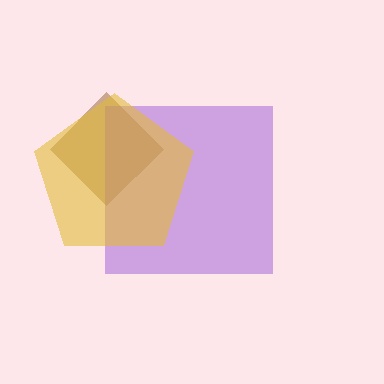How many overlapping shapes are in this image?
There are 3 overlapping shapes in the image.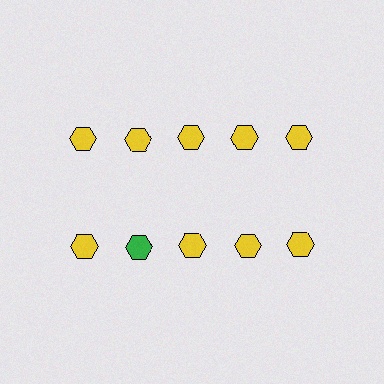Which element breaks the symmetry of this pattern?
The green hexagon in the second row, second from left column breaks the symmetry. All other shapes are yellow hexagons.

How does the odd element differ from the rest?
It has a different color: green instead of yellow.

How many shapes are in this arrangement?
There are 10 shapes arranged in a grid pattern.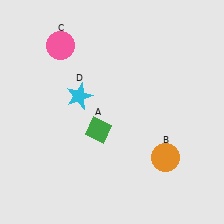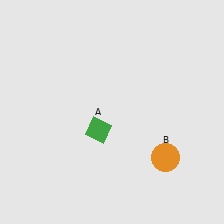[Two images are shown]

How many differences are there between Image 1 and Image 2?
There are 2 differences between the two images.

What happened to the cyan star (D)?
The cyan star (D) was removed in Image 2. It was in the top-left area of Image 1.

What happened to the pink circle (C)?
The pink circle (C) was removed in Image 2. It was in the top-left area of Image 1.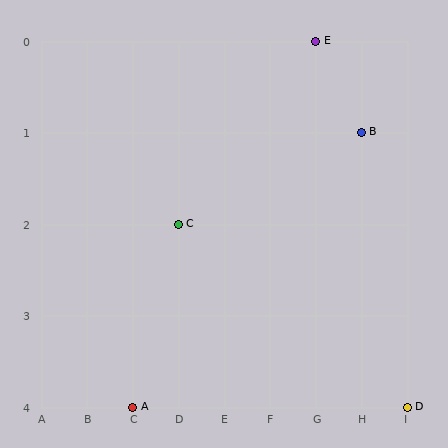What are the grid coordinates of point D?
Point D is at grid coordinates (I, 4).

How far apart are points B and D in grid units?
Points B and D are 1 column and 3 rows apart (about 3.2 grid units diagonally).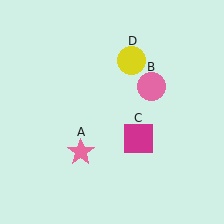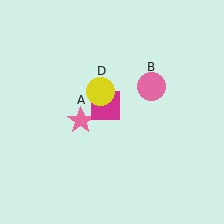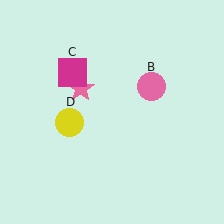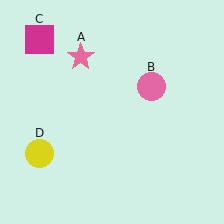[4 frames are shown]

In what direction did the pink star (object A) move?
The pink star (object A) moved up.